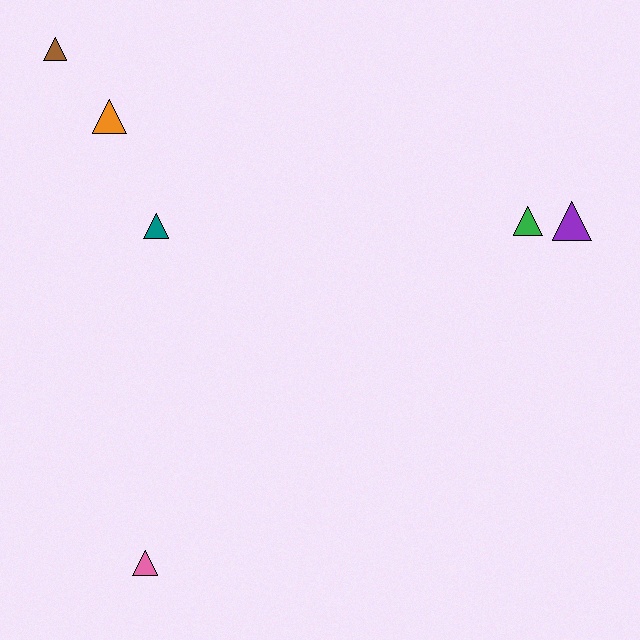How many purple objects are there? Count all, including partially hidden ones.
There is 1 purple object.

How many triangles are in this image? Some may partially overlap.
There are 6 triangles.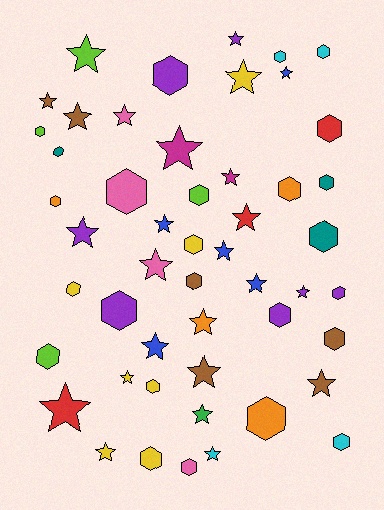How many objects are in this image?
There are 50 objects.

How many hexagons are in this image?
There are 25 hexagons.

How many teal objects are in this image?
There are 3 teal objects.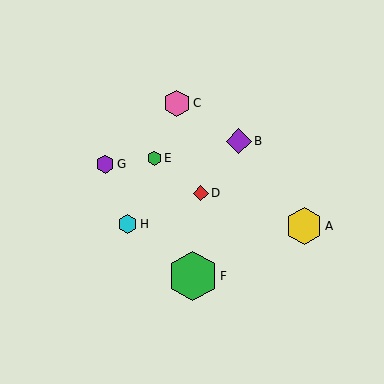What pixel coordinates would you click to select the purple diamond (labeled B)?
Click at (239, 141) to select the purple diamond B.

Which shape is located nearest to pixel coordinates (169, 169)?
The green hexagon (labeled E) at (154, 158) is nearest to that location.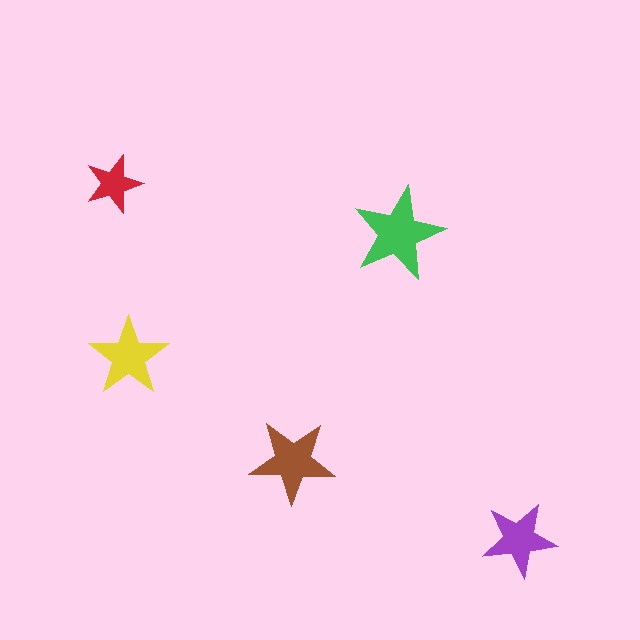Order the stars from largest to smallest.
the green one, the brown one, the yellow one, the purple one, the red one.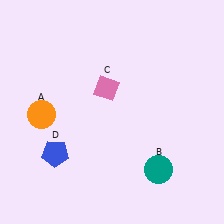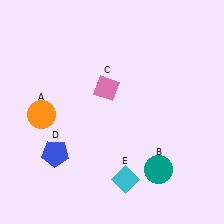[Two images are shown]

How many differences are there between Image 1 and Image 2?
There is 1 difference between the two images.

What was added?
A cyan diamond (E) was added in Image 2.